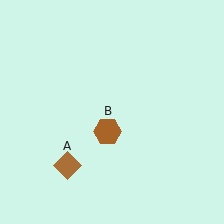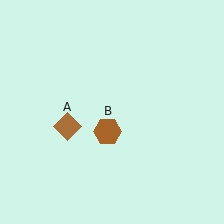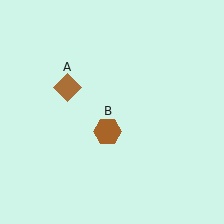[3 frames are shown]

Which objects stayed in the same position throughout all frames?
Brown hexagon (object B) remained stationary.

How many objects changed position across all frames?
1 object changed position: brown diamond (object A).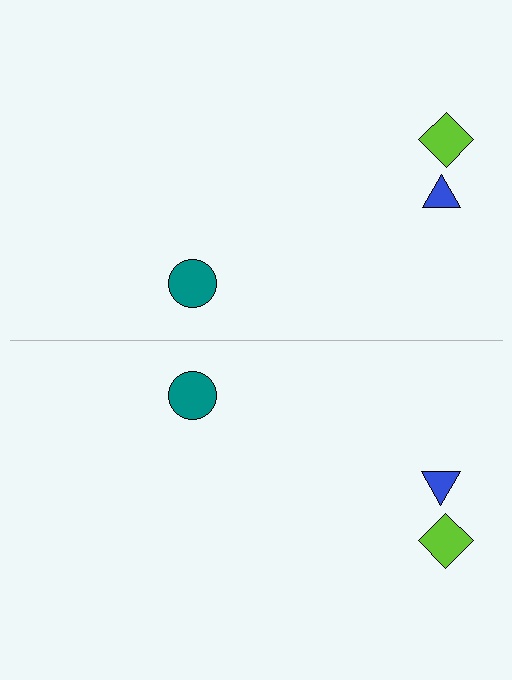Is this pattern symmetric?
Yes, this pattern has bilateral (reflection) symmetry.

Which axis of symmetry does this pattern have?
The pattern has a horizontal axis of symmetry running through the center of the image.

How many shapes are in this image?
There are 6 shapes in this image.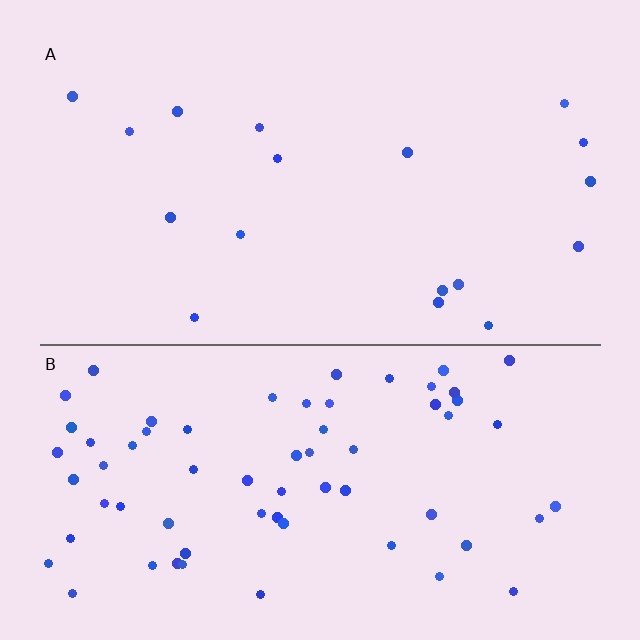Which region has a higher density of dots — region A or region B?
B (the bottom).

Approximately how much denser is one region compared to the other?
Approximately 3.8× — region B over region A.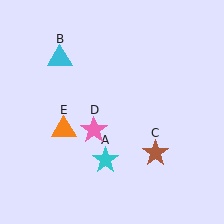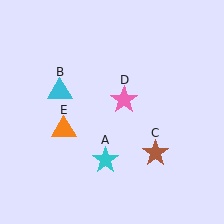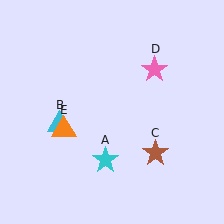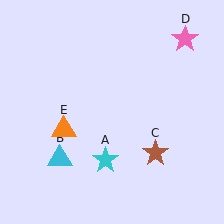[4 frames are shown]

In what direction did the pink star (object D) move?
The pink star (object D) moved up and to the right.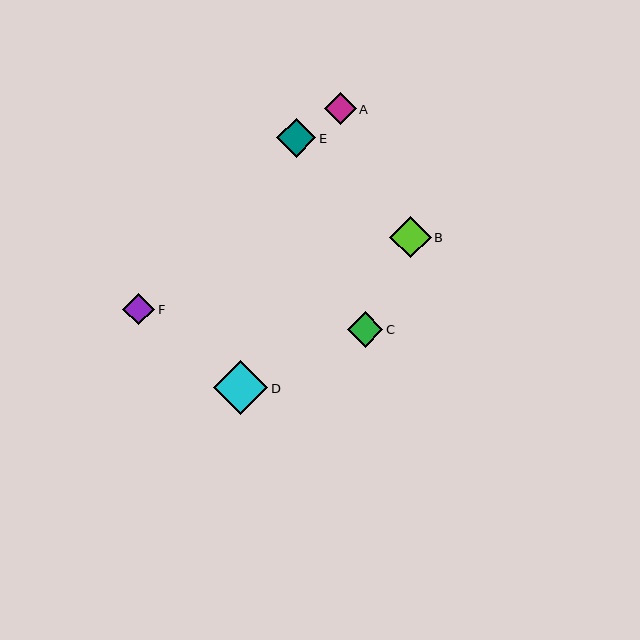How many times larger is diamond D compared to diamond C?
Diamond D is approximately 1.5 times the size of diamond C.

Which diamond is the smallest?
Diamond F is the smallest with a size of approximately 32 pixels.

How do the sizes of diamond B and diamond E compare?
Diamond B and diamond E are approximately the same size.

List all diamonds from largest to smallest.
From largest to smallest: D, B, E, C, A, F.